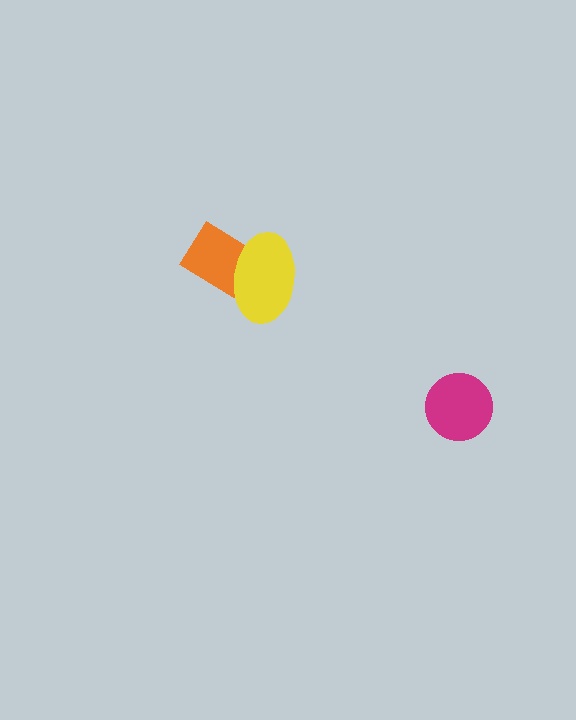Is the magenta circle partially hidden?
No, no other shape covers it.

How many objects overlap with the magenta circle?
0 objects overlap with the magenta circle.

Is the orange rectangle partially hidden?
Yes, it is partially covered by another shape.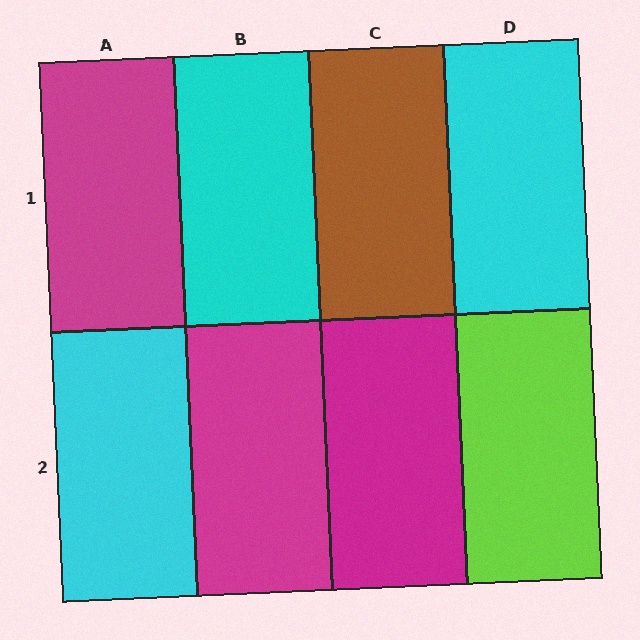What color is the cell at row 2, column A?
Cyan.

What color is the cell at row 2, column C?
Magenta.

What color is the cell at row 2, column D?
Lime.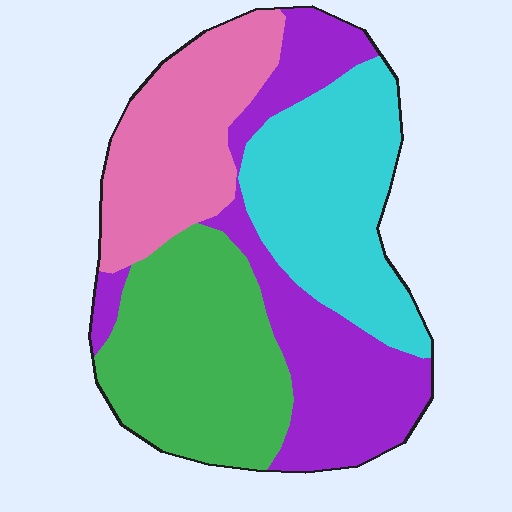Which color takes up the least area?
Pink, at roughly 20%.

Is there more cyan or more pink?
Cyan.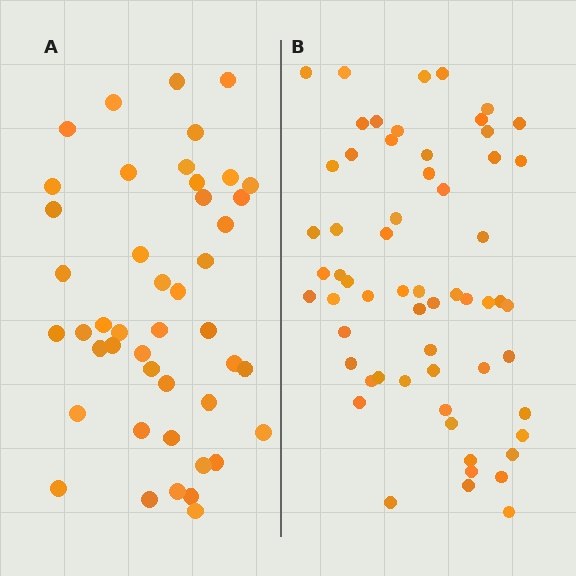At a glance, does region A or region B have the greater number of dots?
Region B (the right region) has more dots.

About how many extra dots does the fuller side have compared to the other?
Region B has approximately 15 more dots than region A.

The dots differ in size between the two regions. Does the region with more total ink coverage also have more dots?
No. Region A has more total ink coverage because its dots are larger, but region B actually contains more individual dots. Total area can be misleading — the number of items is what matters here.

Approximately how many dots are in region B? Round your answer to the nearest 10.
About 60 dots.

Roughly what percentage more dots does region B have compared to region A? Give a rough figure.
About 35% more.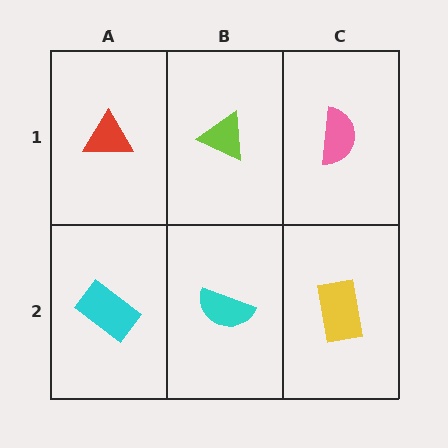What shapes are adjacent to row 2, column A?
A red triangle (row 1, column A), a cyan semicircle (row 2, column B).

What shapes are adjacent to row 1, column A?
A cyan rectangle (row 2, column A), a lime triangle (row 1, column B).